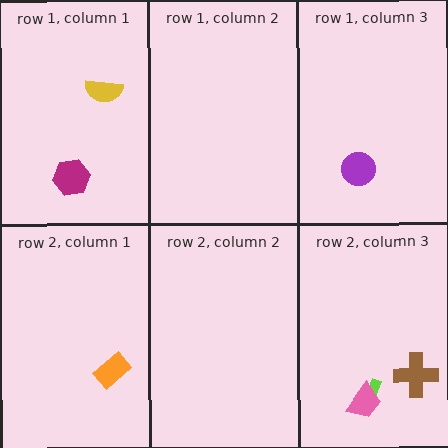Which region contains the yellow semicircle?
The row 1, column 1 region.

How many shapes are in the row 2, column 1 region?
1.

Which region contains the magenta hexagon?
The row 1, column 1 region.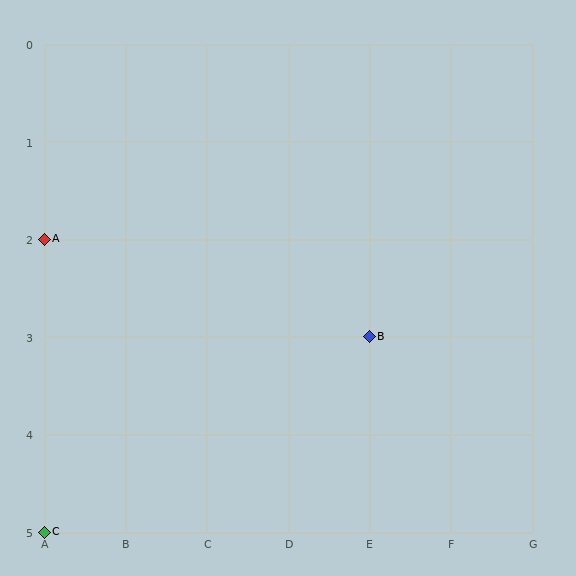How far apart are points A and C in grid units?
Points A and C are 3 rows apart.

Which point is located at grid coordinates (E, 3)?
Point B is at (E, 3).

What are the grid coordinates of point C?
Point C is at grid coordinates (A, 5).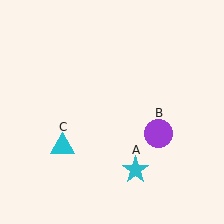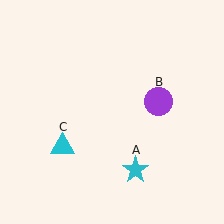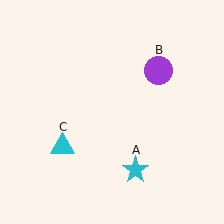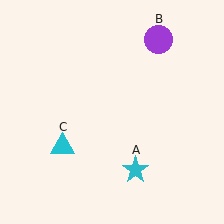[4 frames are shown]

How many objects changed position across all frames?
1 object changed position: purple circle (object B).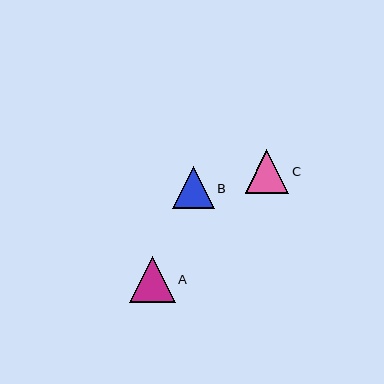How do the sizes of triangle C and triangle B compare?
Triangle C and triangle B are approximately the same size.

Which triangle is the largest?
Triangle A is the largest with a size of approximately 46 pixels.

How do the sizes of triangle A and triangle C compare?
Triangle A and triangle C are approximately the same size.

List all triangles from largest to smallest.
From largest to smallest: A, C, B.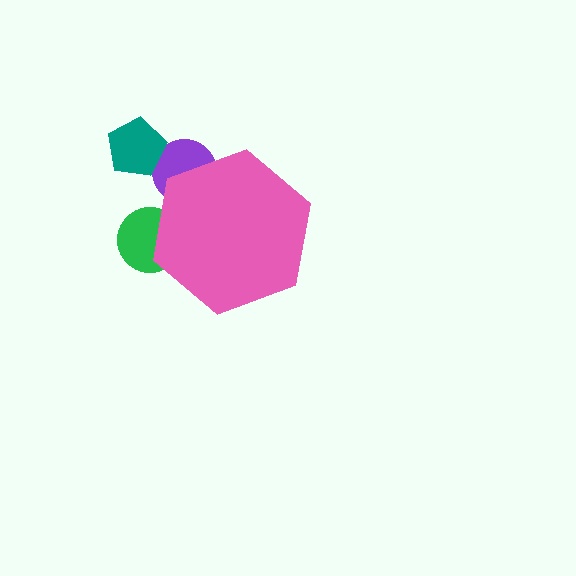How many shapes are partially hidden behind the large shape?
2 shapes are partially hidden.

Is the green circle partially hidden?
Yes, the green circle is partially hidden behind the pink hexagon.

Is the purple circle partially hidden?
Yes, the purple circle is partially hidden behind the pink hexagon.